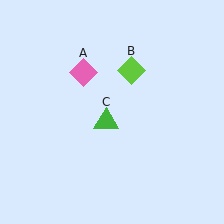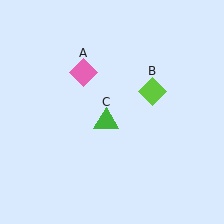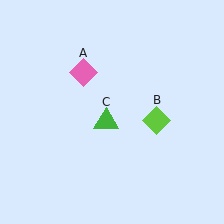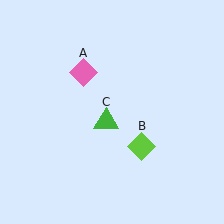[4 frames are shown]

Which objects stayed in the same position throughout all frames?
Pink diamond (object A) and green triangle (object C) remained stationary.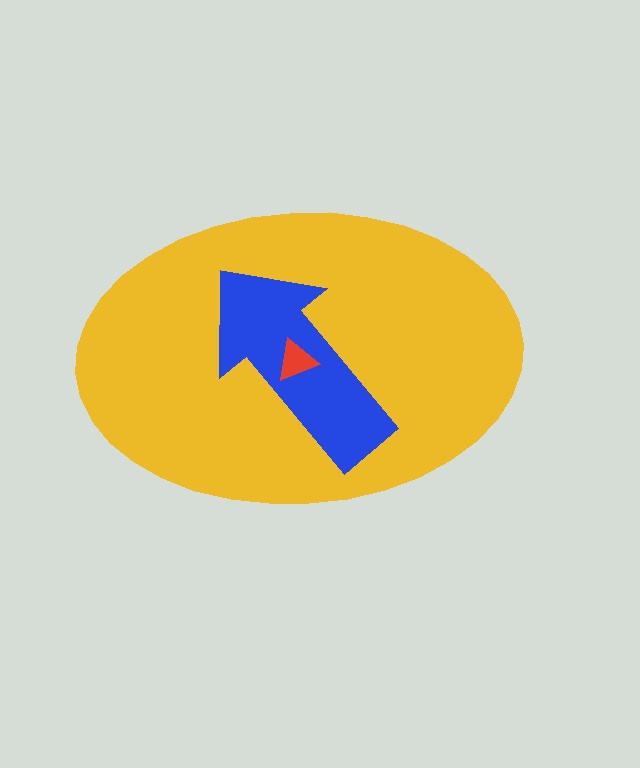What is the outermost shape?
The yellow ellipse.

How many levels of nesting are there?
3.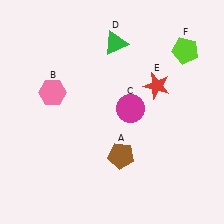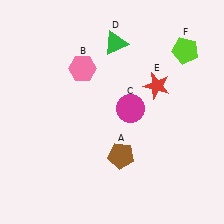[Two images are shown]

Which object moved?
The pink hexagon (B) moved right.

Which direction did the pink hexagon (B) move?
The pink hexagon (B) moved right.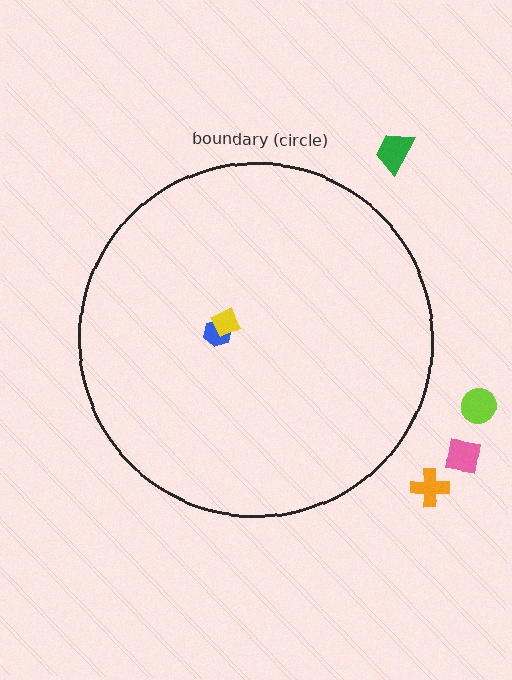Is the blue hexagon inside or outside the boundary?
Inside.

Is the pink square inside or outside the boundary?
Outside.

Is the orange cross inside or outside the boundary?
Outside.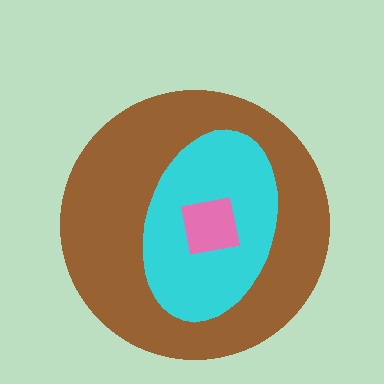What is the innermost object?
The pink square.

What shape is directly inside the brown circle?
The cyan ellipse.